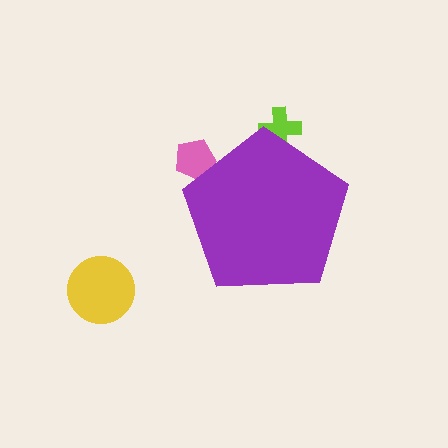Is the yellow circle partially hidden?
No, the yellow circle is fully visible.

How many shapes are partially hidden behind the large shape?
2 shapes are partially hidden.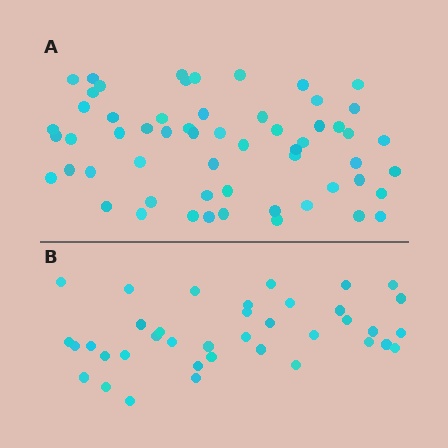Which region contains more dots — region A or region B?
Region A (the top region) has more dots.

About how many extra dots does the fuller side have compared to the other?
Region A has approximately 20 more dots than region B.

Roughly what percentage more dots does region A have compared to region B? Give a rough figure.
About 55% more.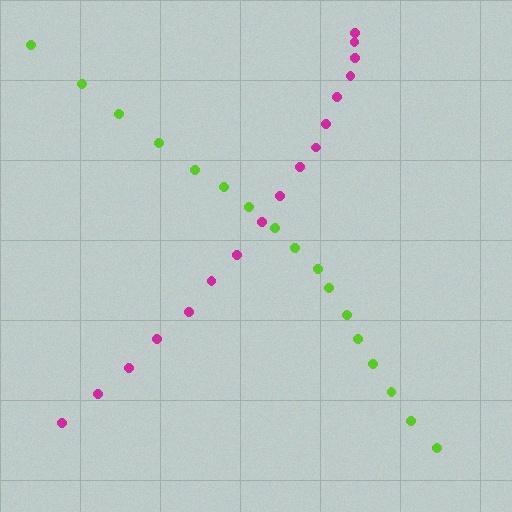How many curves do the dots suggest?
There are 2 distinct paths.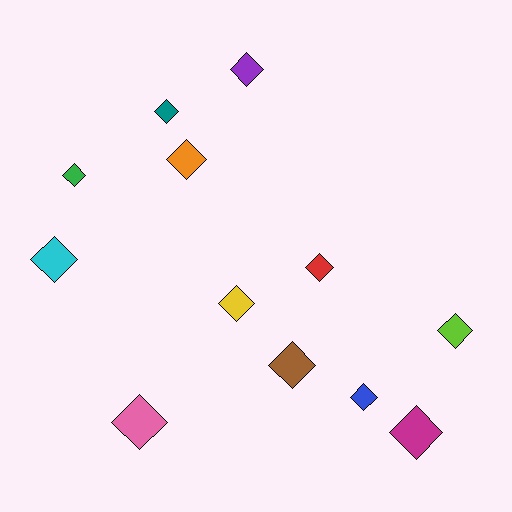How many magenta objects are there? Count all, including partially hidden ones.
There is 1 magenta object.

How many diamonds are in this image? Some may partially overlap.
There are 12 diamonds.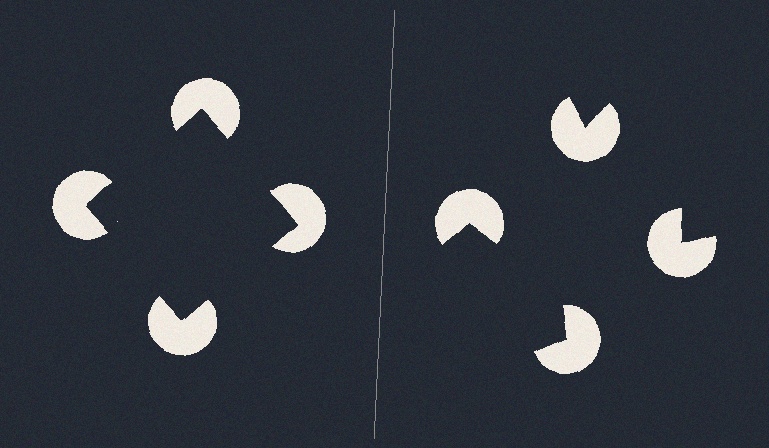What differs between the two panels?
The pac-man discs are positioned identically on both sides; only the wedge orientations differ. On the left they align to a square; on the right they are misaligned.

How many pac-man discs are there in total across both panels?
8 — 4 on each side.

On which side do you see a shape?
An illusory square appears on the left side. On the right side the wedge cuts are rotated, so no coherent shape forms.